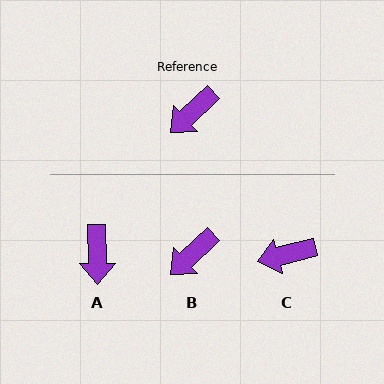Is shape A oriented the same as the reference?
No, it is off by about 48 degrees.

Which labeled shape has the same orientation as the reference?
B.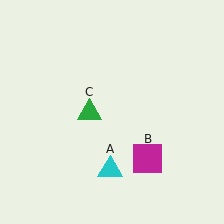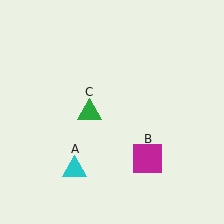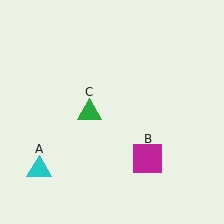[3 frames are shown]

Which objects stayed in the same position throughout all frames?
Magenta square (object B) and green triangle (object C) remained stationary.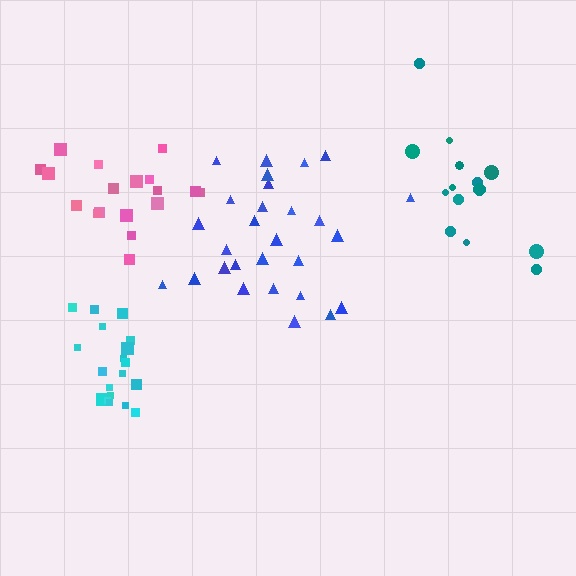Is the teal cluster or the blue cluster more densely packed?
Blue.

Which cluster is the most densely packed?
Cyan.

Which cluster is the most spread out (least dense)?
Teal.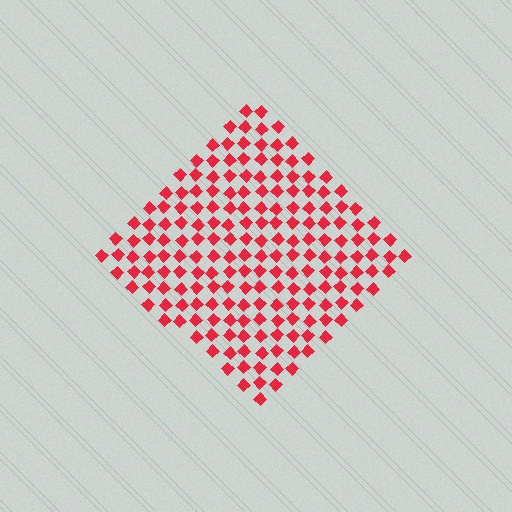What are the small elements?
The small elements are diamonds.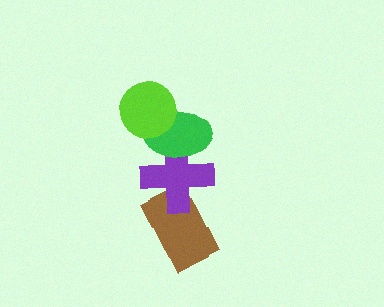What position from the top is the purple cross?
The purple cross is 3rd from the top.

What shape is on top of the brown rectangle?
The purple cross is on top of the brown rectangle.